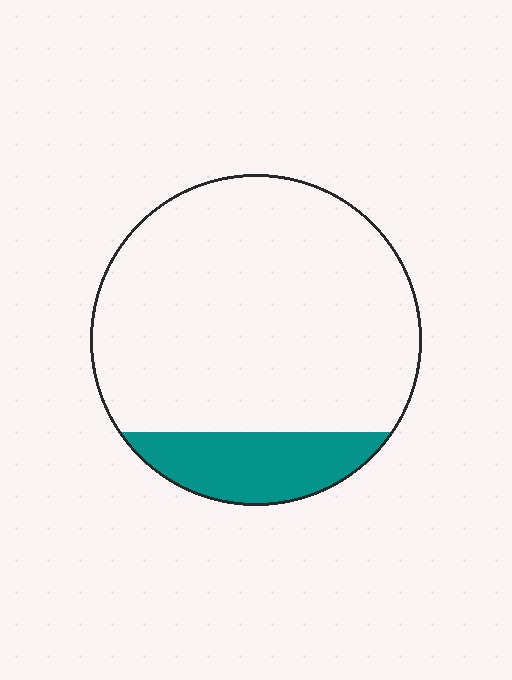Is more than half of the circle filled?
No.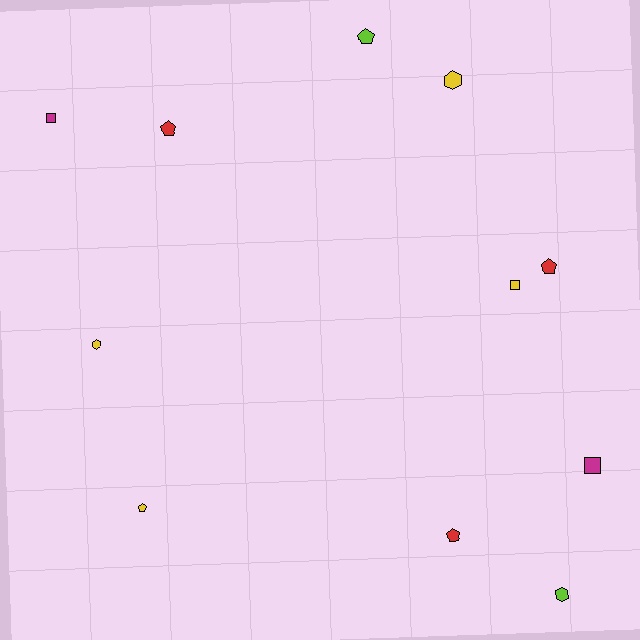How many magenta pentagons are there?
There are no magenta pentagons.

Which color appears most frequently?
Yellow, with 4 objects.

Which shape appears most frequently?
Pentagon, with 5 objects.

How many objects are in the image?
There are 11 objects.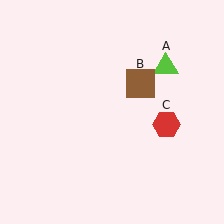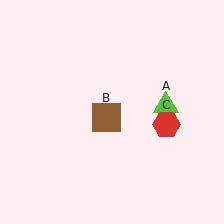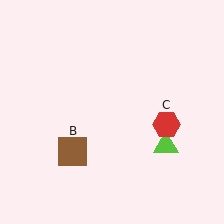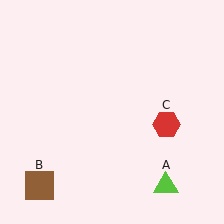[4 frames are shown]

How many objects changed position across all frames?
2 objects changed position: lime triangle (object A), brown square (object B).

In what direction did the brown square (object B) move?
The brown square (object B) moved down and to the left.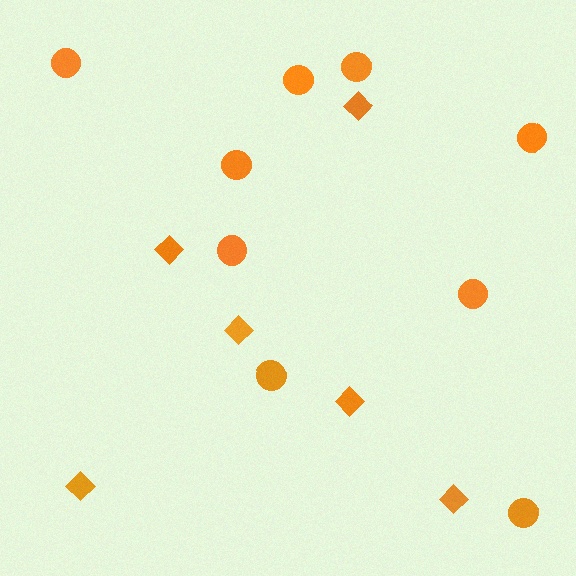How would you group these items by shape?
There are 2 groups: one group of diamonds (6) and one group of circles (9).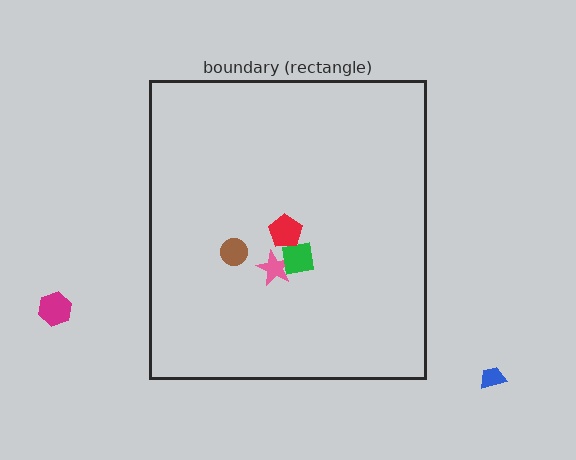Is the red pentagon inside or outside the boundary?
Inside.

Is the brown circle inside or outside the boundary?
Inside.